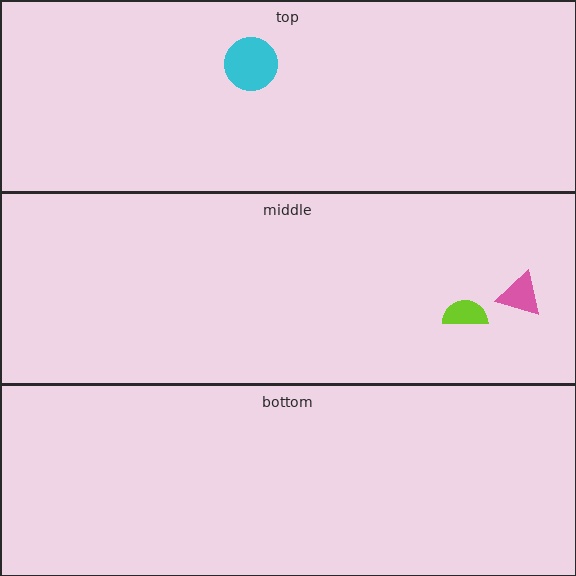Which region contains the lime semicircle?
The middle region.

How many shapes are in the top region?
1.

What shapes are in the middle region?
The pink triangle, the lime semicircle.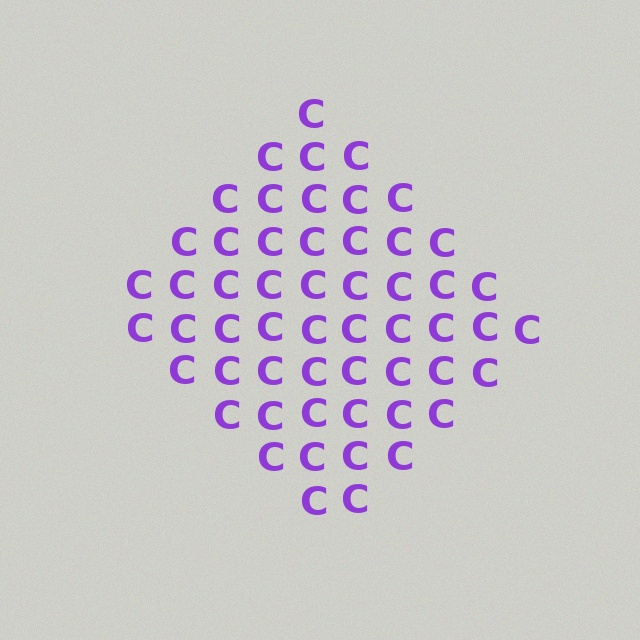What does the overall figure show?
The overall figure shows a diamond.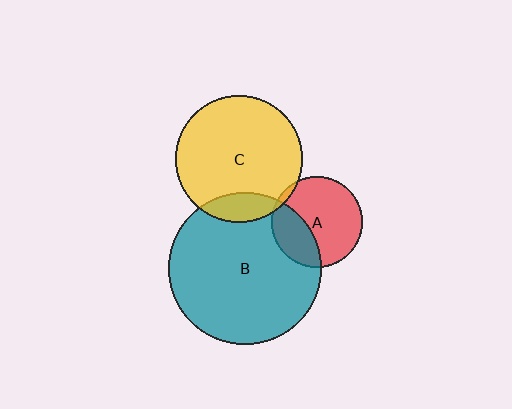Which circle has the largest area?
Circle B (teal).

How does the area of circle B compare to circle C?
Approximately 1.4 times.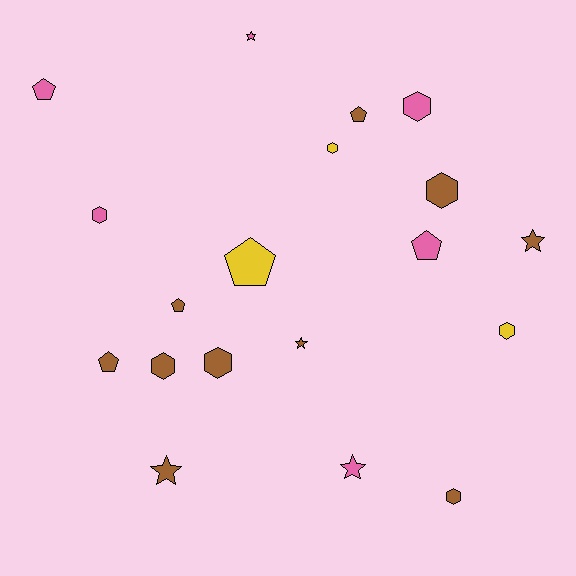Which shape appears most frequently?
Hexagon, with 8 objects.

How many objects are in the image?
There are 19 objects.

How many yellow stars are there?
There are no yellow stars.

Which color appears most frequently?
Brown, with 10 objects.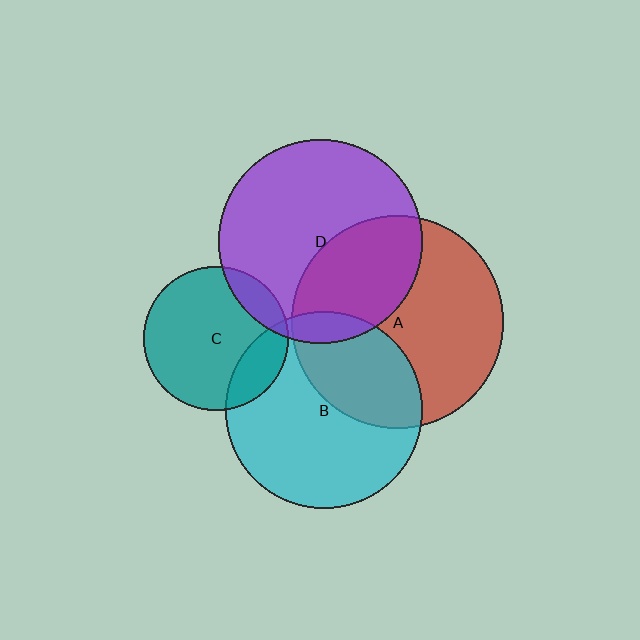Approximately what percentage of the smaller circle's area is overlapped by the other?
Approximately 35%.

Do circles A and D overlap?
Yes.